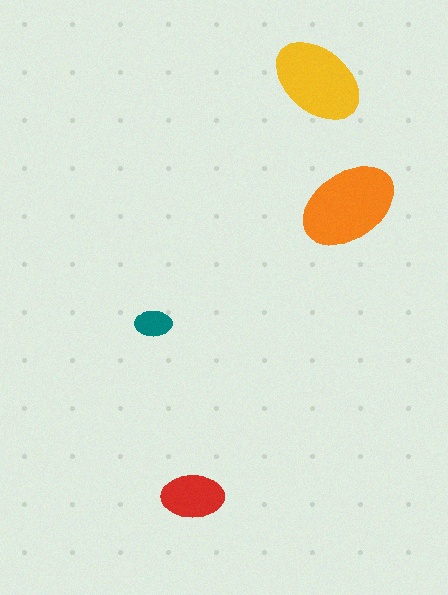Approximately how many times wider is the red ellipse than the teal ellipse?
About 1.5 times wider.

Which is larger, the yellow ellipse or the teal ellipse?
The yellow one.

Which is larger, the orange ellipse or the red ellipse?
The orange one.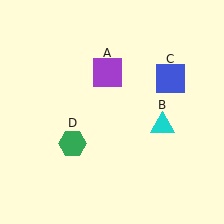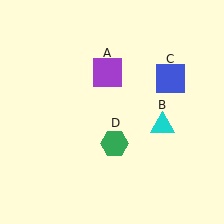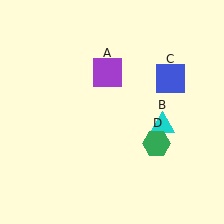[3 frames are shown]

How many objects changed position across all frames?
1 object changed position: green hexagon (object D).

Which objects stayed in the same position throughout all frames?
Purple square (object A) and cyan triangle (object B) and blue square (object C) remained stationary.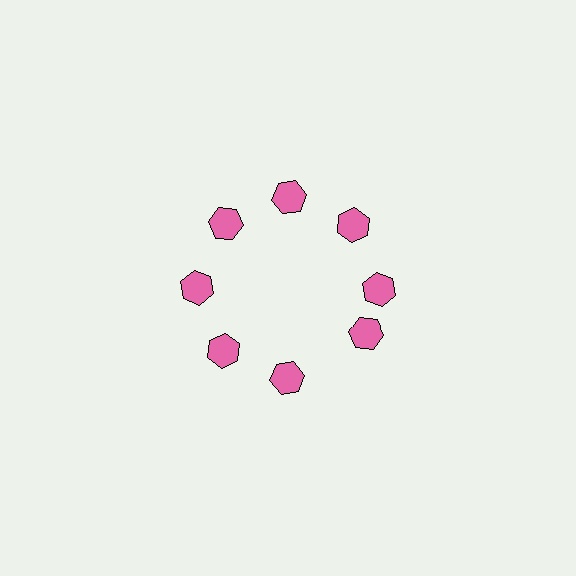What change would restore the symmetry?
The symmetry would be restored by rotating it back into even spacing with its neighbors so that all 8 hexagons sit at equal angles and equal distance from the center.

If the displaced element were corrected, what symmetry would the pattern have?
It would have 8-fold rotational symmetry — the pattern would map onto itself every 45 degrees.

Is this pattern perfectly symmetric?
No. The 8 pink hexagons are arranged in a ring, but one element near the 4 o'clock position is rotated out of alignment along the ring, breaking the 8-fold rotational symmetry.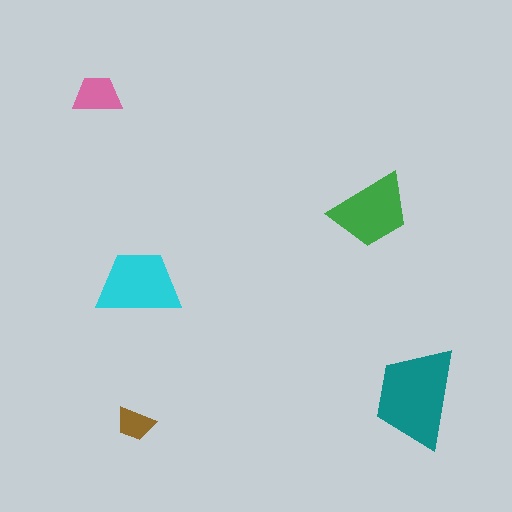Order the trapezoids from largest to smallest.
the teal one, the cyan one, the green one, the pink one, the brown one.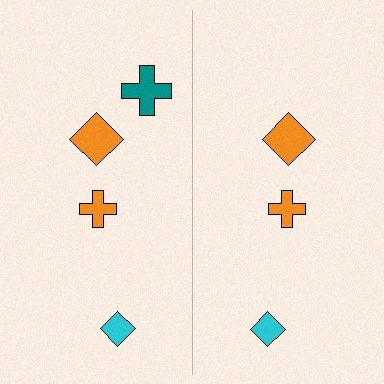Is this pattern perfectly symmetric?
No, the pattern is not perfectly symmetric. A teal cross is missing from the right side.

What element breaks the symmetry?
A teal cross is missing from the right side.